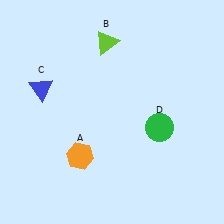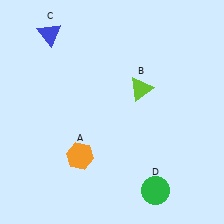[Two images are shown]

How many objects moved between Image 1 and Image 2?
3 objects moved between the two images.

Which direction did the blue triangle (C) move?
The blue triangle (C) moved up.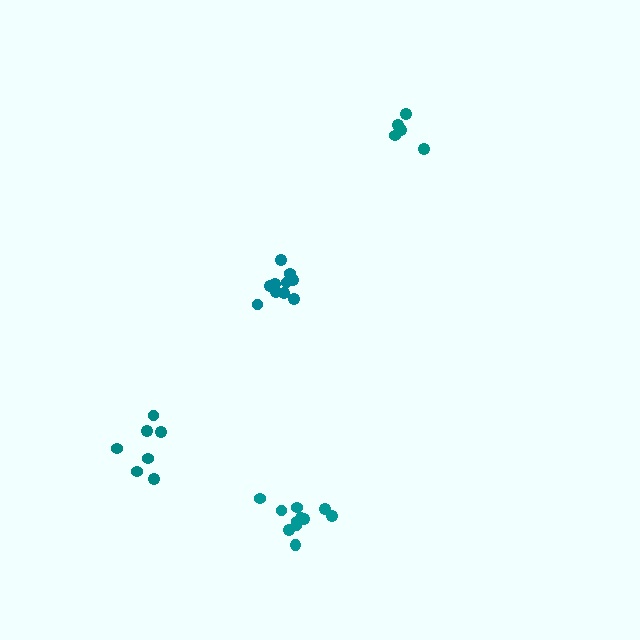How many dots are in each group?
Group 1: 7 dots, Group 2: 10 dots, Group 3: 5 dots, Group 4: 11 dots (33 total).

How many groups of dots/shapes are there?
There are 4 groups.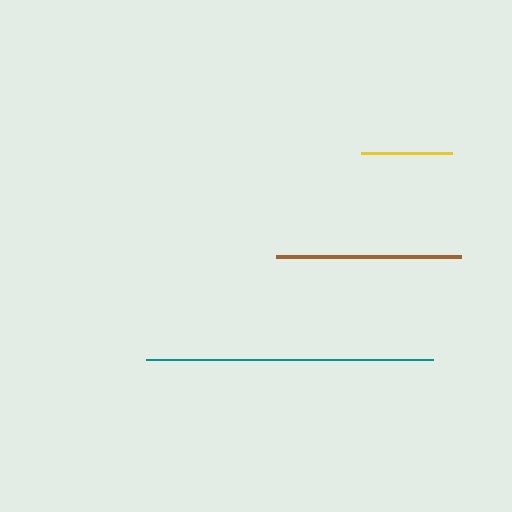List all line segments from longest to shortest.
From longest to shortest: teal, brown, yellow.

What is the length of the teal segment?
The teal segment is approximately 287 pixels long.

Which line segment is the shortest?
The yellow line is the shortest at approximately 91 pixels.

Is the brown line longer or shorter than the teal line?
The teal line is longer than the brown line.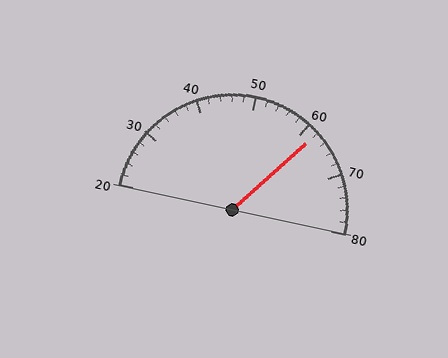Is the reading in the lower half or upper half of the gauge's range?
The reading is in the upper half of the range (20 to 80).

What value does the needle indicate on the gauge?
The needle indicates approximately 62.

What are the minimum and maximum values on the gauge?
The gauge ranges from 20 to 80.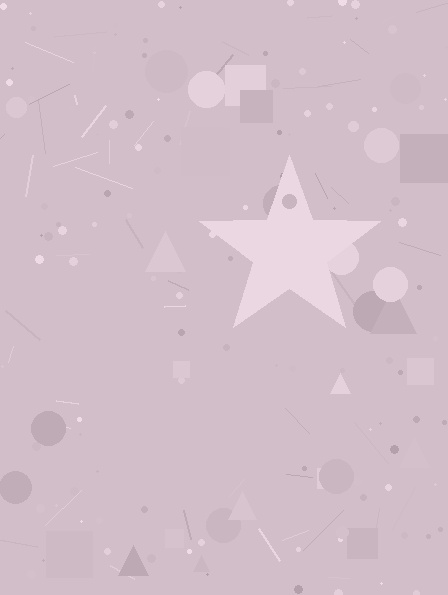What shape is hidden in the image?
A star is hidden in the image.